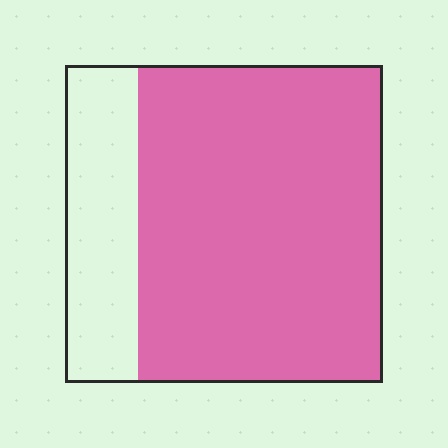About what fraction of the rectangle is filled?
About three quarters (3/4).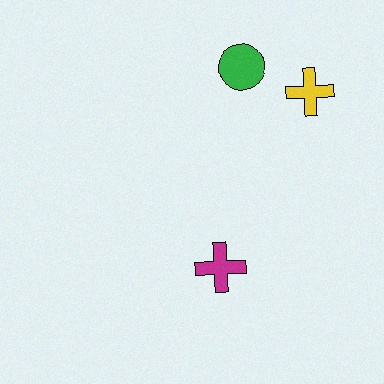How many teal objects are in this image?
There are no teal objects.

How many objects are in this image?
There are 3 objects.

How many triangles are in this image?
There are no triangles.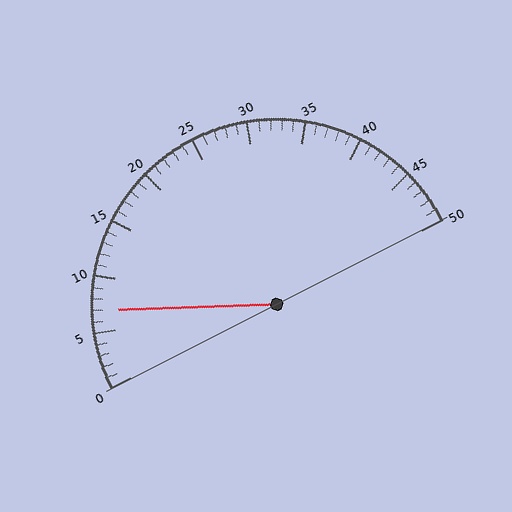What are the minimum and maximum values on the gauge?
The gauge ranges from 0 to 50.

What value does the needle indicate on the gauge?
The needle indicates approximately 7.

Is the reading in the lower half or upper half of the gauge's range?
The reading is in the lower half of the range (0 to 50).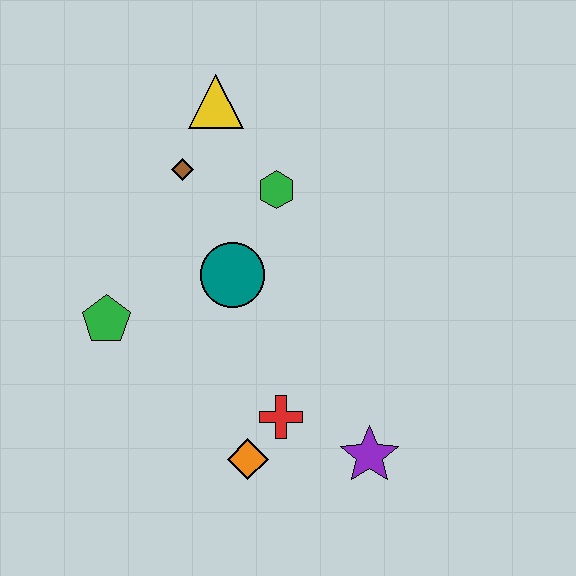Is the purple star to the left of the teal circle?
No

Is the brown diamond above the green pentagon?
Yes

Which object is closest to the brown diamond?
The yellow triangle is closest to the brown diamond.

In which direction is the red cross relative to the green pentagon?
The red cross is to the right of the green pentagon.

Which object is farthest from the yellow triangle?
The purple star is farthest from the yellow triangle.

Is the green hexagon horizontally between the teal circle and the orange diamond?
No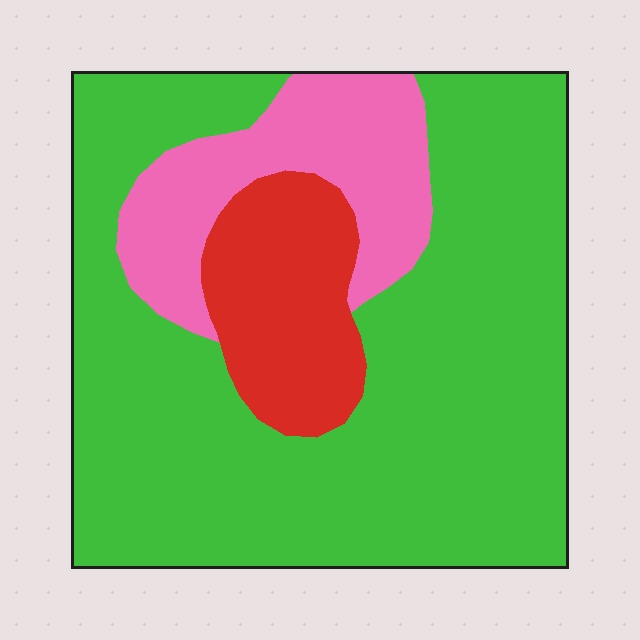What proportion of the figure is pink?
Pink covers roughly 15% of the figure.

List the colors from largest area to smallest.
From largest to smallest: green, pink, red.